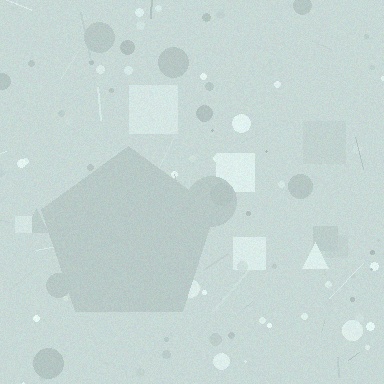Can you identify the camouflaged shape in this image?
The camouflaged shape is a pentagon.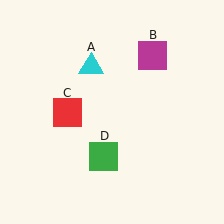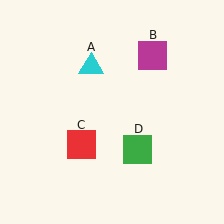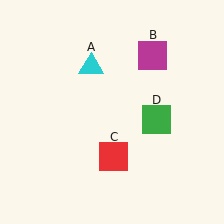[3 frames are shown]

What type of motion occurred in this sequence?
The red square (object C), green square (object D) rotated counterclockwise around the center of the scene.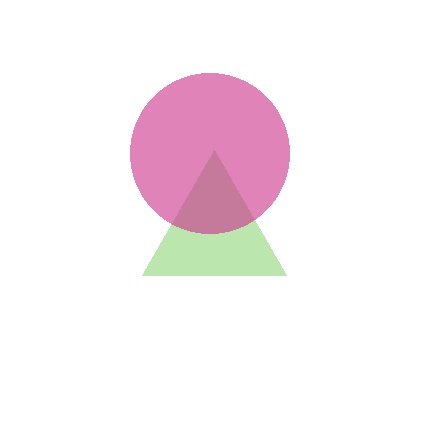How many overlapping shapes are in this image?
There are 2 overlapping shapes in the image.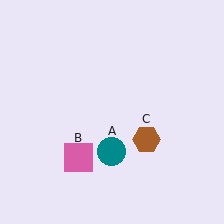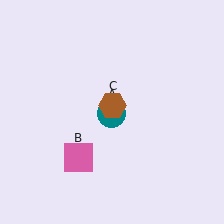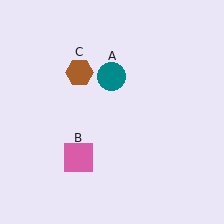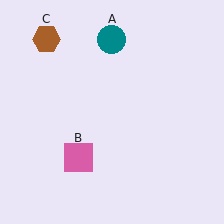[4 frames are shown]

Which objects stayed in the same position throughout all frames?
Pink square (object B) remained stationary.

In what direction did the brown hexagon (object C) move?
The brown hexagon (object C) moved up and to the left.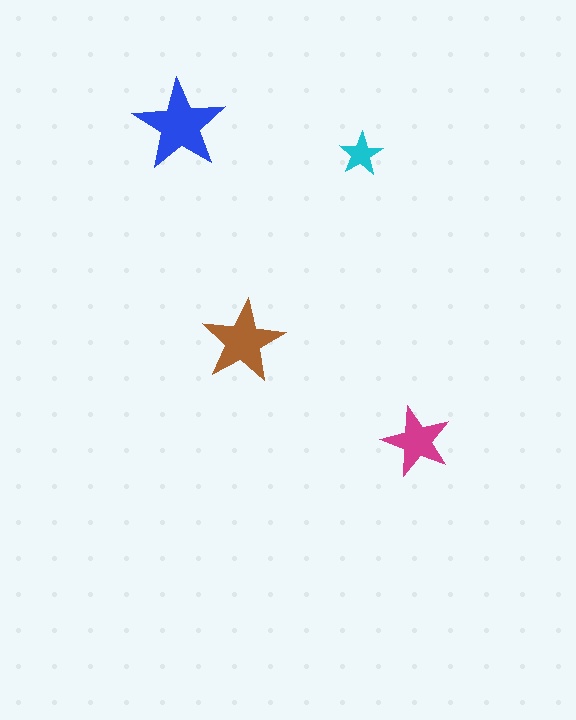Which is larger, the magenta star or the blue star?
The blue one.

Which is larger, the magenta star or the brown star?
The brown one.